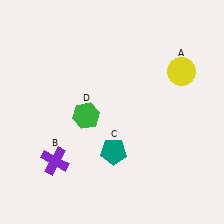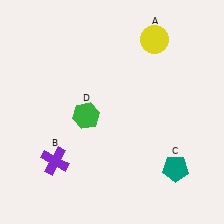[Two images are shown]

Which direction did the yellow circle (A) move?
The yellow circle (A) moved up.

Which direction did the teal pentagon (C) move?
The teal pentagon (C) moved right.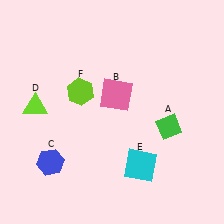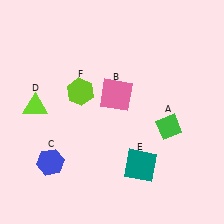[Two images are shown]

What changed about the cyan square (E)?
In Image 1, E is cyan. In Image 2, it changed to teal.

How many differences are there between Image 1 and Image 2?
There is 1 difference between the two images.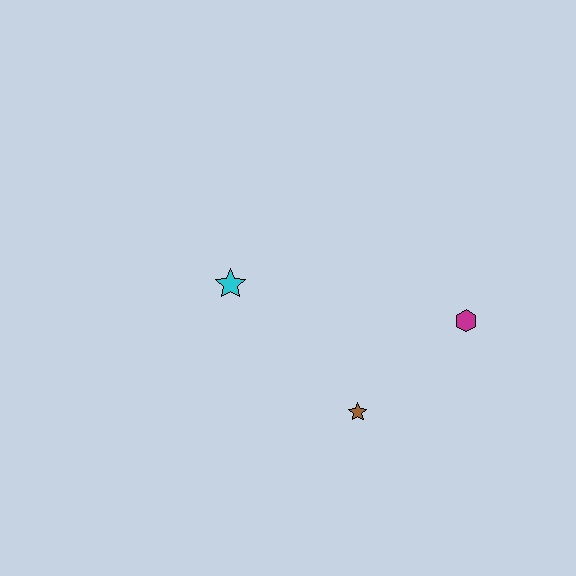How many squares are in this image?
There are no squares.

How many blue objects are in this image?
There are no blue objects.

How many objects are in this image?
There are 3 objects.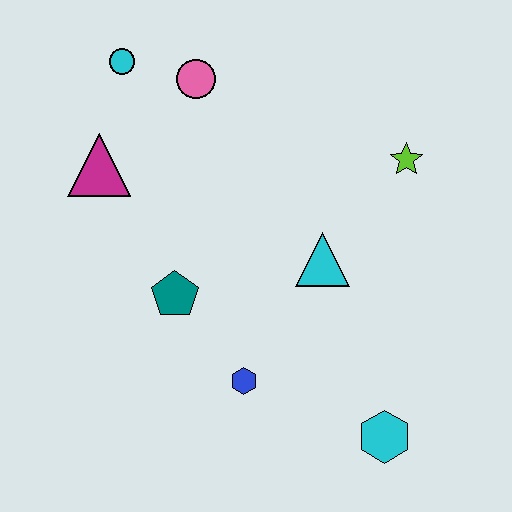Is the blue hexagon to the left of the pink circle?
No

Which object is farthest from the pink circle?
The cyan hexagon is farthest from the pink circle.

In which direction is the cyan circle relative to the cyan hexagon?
The cyan circle is above the cyan hexagon.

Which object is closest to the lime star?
The cyan triangle is closest to the lime star.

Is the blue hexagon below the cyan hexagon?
No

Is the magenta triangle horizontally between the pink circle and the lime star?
No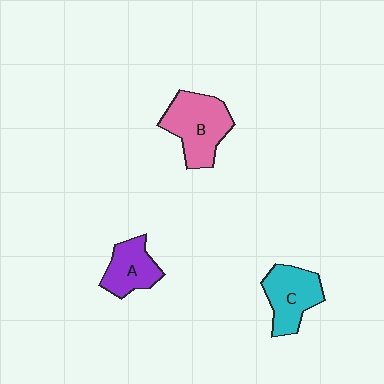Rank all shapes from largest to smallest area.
From largest to smallest: B (pink), C (cyan), A (purple).